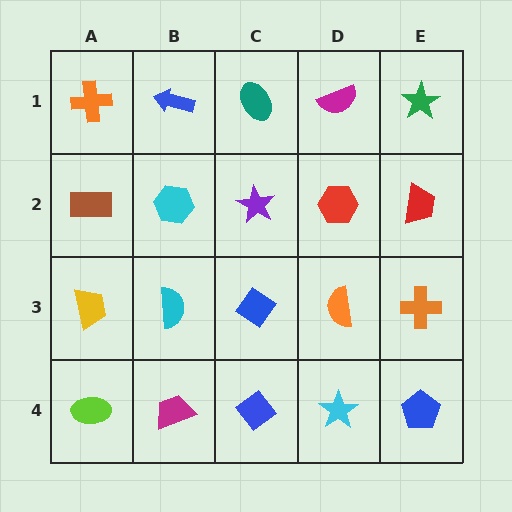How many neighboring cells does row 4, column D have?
3.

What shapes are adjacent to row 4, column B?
A cyan semicircle (row 3, column B), a lime ellipse (row 4, column A), a blue diamond (row 4, column C).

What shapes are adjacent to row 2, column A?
An orange cross (row 1, column A), a yellow trapezoid (row 3, column A), a cyan hexagon (row 2, column B).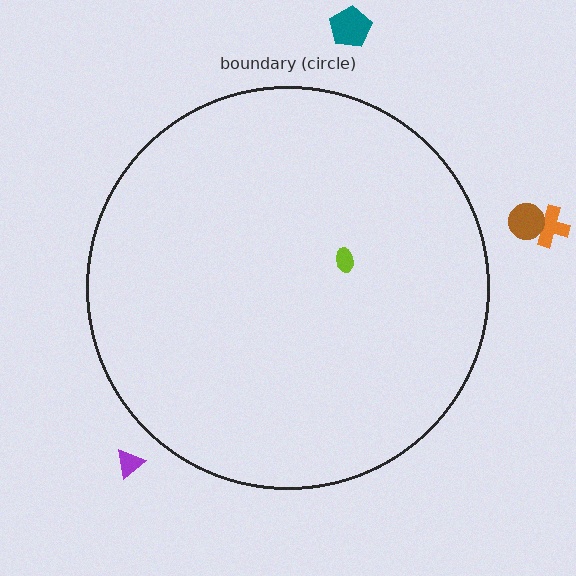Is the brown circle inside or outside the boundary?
Outside.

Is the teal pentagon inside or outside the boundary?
Outside.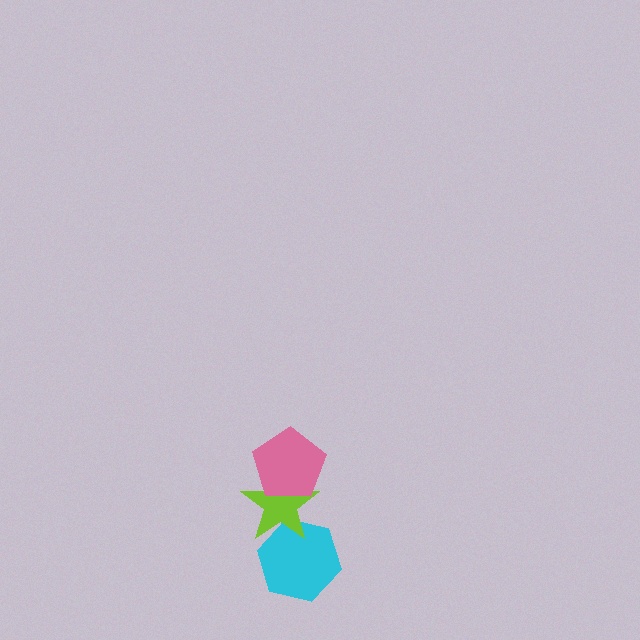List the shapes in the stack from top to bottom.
From top to bottom: the pink pentagon, the lime star, the cyan hexagon.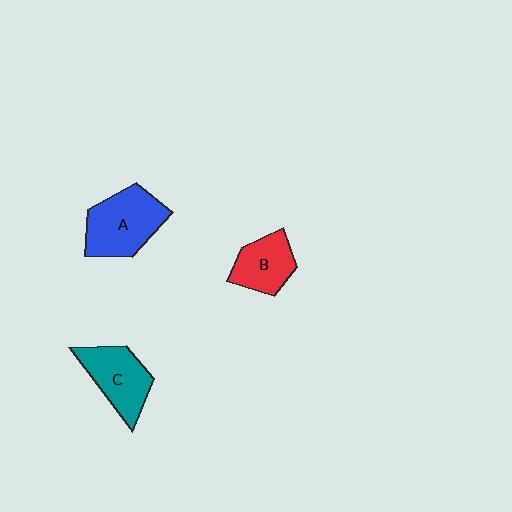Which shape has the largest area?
Shape A (blue).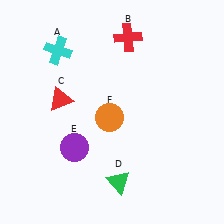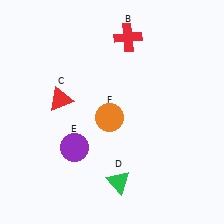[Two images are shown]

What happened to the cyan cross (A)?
The cyan cross (A) was removed in Image 2. It was in the top-left area of Image 1.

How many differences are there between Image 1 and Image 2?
There is 1 difference between the two images.